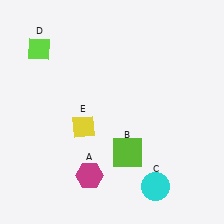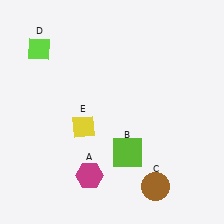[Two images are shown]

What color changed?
The circle (C) changed from cyan in Image 1 to brown in Image 2.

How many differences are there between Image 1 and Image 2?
There is 1 difference between the two images.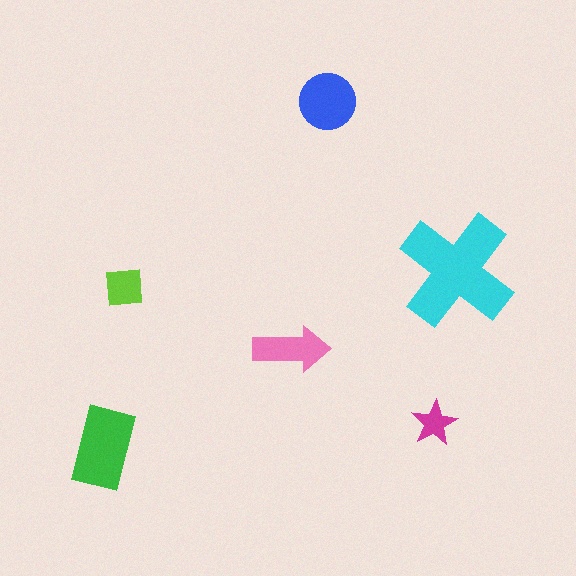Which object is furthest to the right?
The cyan cross is rightmost.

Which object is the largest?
The cyan cross.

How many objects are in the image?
There are 6 objects in the image.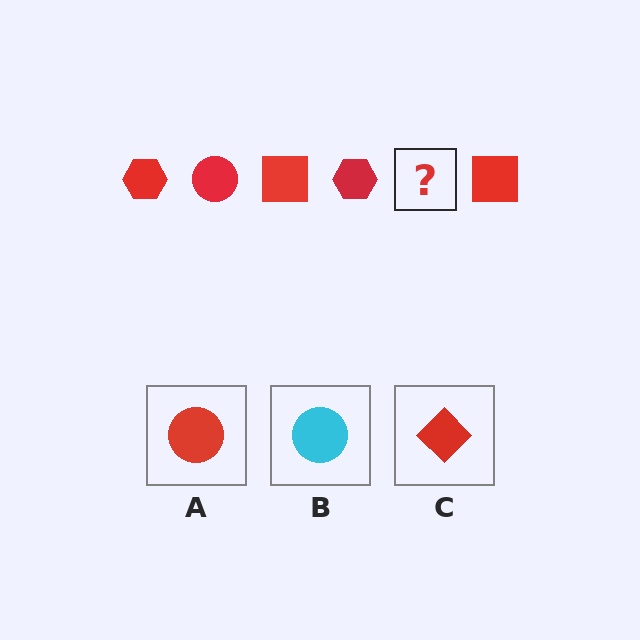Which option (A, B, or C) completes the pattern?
A.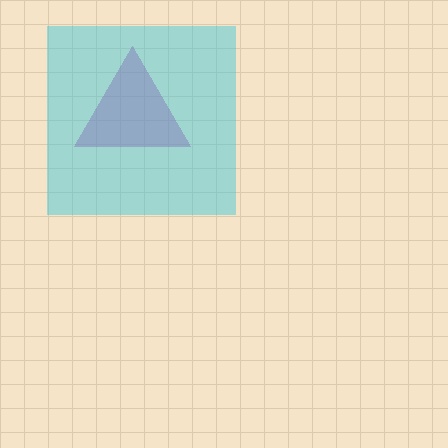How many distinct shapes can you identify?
There are 2 distinct shapes: a magenta triangle, a cyan square.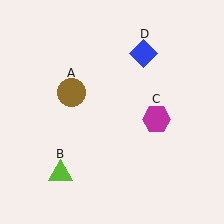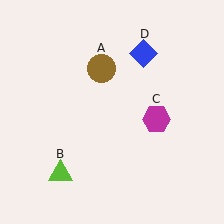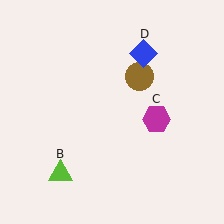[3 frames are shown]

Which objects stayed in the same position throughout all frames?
Lime triangle (object B) and magenta hexagon (object C) and blue diamond (object D) remained stationary.